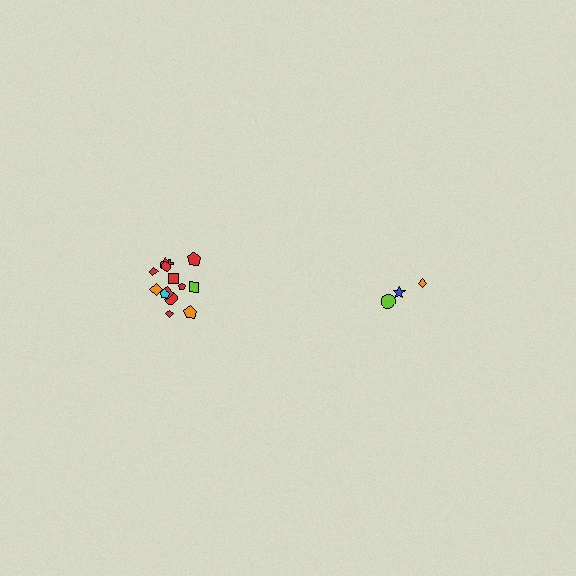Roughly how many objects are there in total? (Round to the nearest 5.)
Roughly 20 objects in total.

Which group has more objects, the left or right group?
The left group.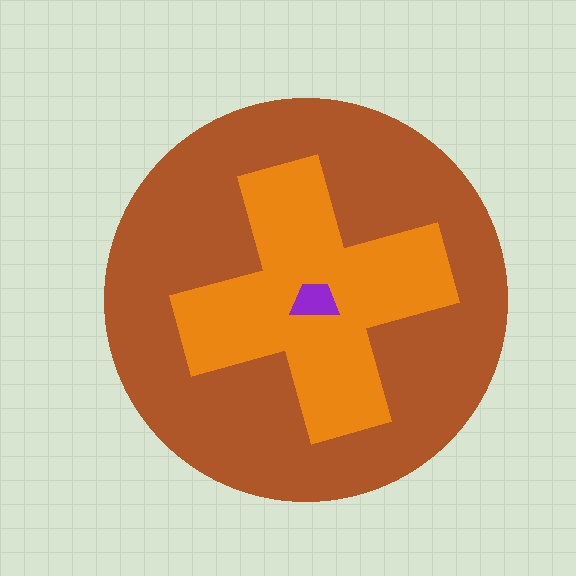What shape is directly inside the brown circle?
The orange cross.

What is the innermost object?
The purple trapezoid.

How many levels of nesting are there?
3.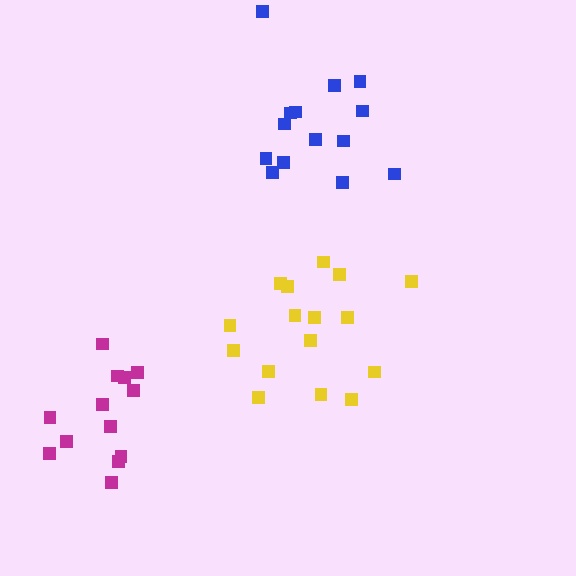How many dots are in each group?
Group 1: 14 dots, Group 2: 13 dots, Group 3: 16 dots (43 total).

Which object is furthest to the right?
The blue cluster is rightmost.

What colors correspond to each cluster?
The clusters are colored: blue, magenta, yellow.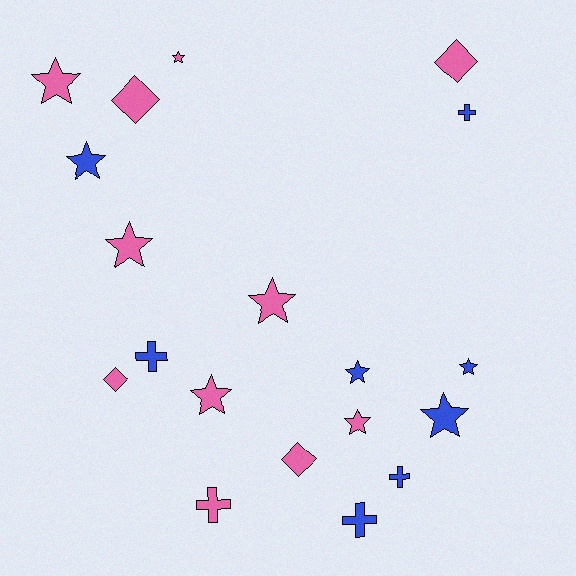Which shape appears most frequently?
Star, with 10 objects.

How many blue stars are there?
There are 4 blue stars.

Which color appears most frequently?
Pink, with 11 objects.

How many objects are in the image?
There are 19 objects.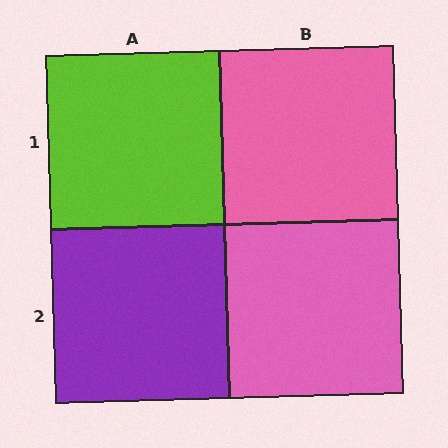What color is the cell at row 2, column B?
Pink.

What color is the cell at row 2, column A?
Purple.